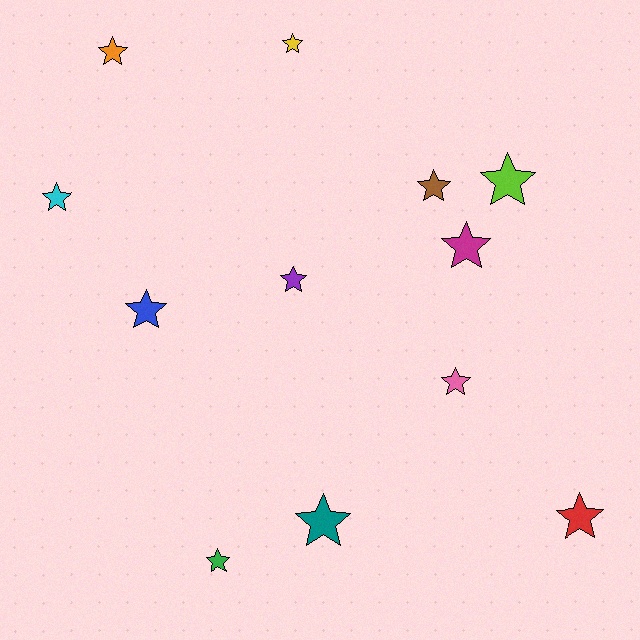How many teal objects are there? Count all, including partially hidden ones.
There is 1 teal object.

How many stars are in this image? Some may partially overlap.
There are 12 stars.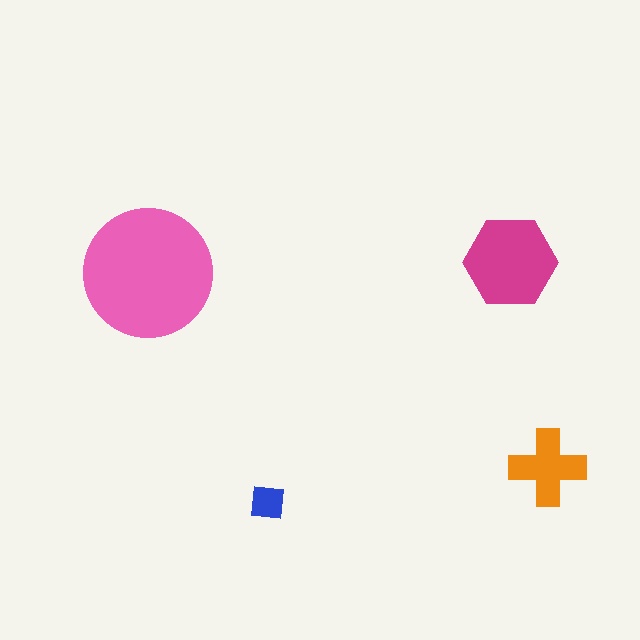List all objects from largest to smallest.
The pink circle, the magenta hexagon, the orange cross, the blue square.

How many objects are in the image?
There are 4 objects in the image.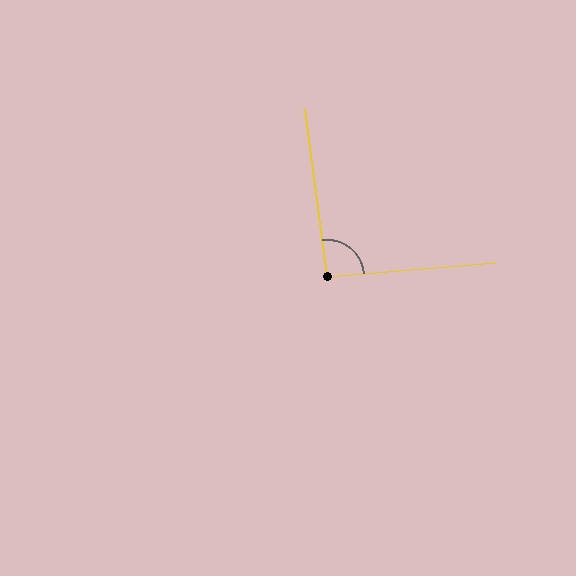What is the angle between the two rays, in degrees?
Approximately 93 degrees.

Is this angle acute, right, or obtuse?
It is approximately a right angle.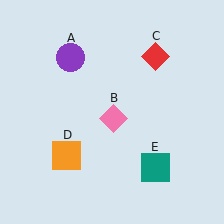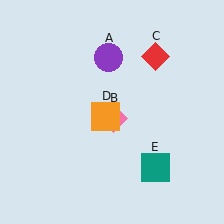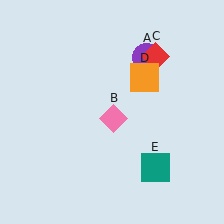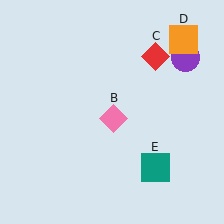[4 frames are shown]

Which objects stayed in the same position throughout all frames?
Pink diamond (object B) and red diamond (object C) and teal square (object E) remained stationary.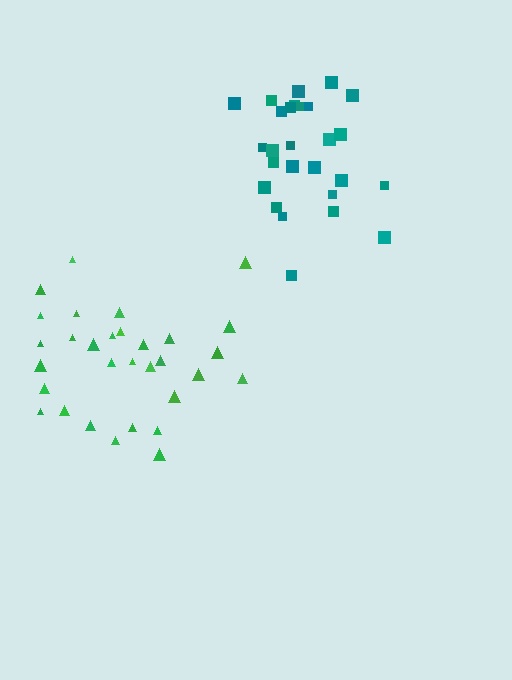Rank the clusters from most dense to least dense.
teal, green.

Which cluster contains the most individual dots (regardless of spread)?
Green (31).